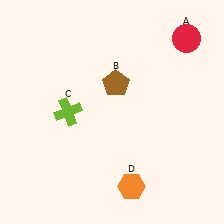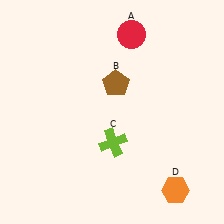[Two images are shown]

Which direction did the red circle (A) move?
The red circle (A) moved left.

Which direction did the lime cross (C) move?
The lime cross (C) moved right.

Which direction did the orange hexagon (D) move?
The orange hexagon (D) moved right.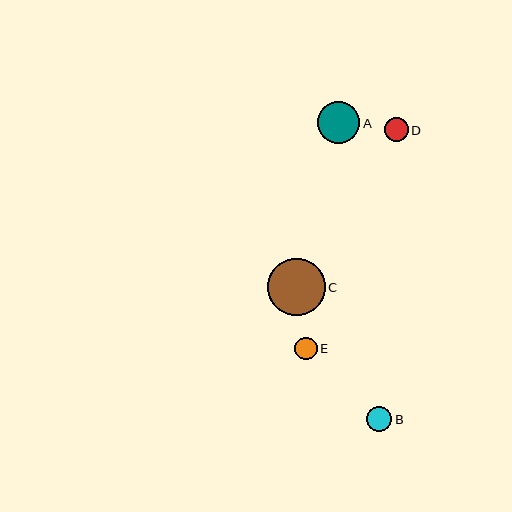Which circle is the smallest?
Circle E is the smallest with a size of approximately 23 pixels.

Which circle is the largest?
Circle C is the largest with a size of approximately 57 pixels.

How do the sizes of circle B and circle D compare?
Circle B and circle D are approximately the same size.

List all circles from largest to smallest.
From largest to smallest: C, A, B, D, E.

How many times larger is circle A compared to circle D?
Circle A is approximately 1.8 times the size of circle D.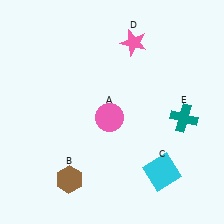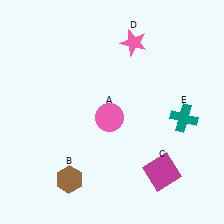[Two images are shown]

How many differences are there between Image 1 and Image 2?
There is 1 difference between the two images.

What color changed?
The square (C) changed from cyan in Image 1 to magenta in Image 2.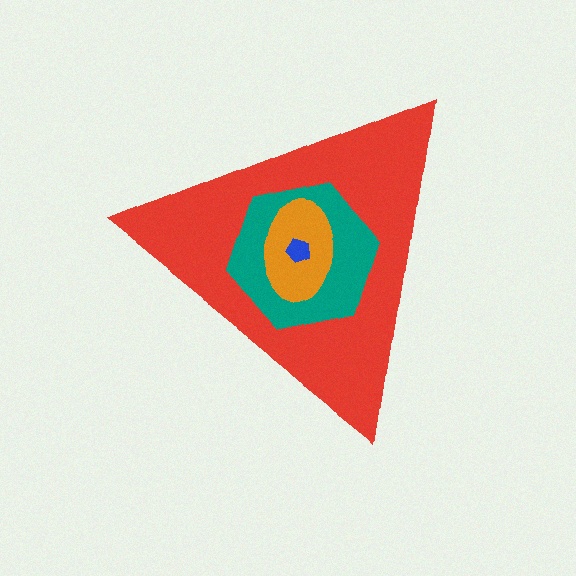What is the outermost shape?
The red triangle.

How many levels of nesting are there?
4.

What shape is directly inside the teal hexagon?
The orange ellipse.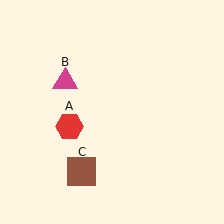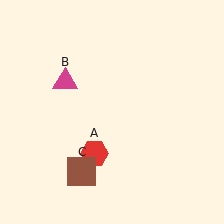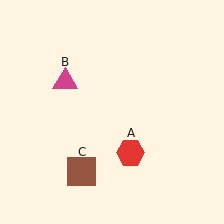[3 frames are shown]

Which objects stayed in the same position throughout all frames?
Magenta triangle (object B) and brown square (object C) remained stationary.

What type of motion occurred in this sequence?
The red hexagon (object A) rotated counterclockwise around the center of the scene.